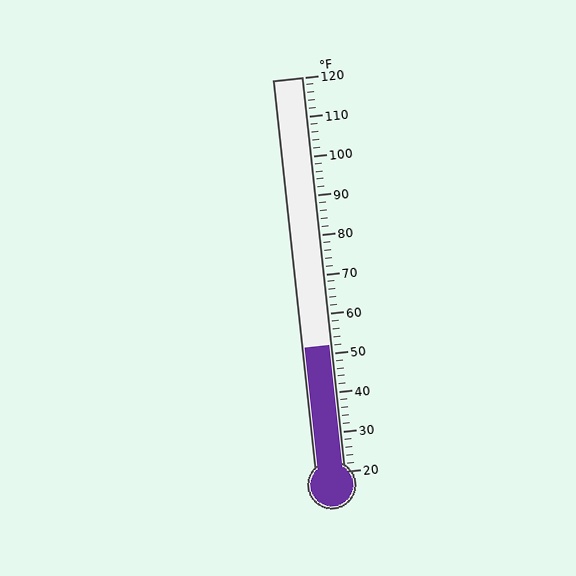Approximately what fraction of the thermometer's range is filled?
The thermometer is filled to approximately 30% of its range.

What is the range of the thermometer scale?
The thermometer scale ranges from 20°F to 120°F.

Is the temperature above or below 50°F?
The temperature is above 50°F.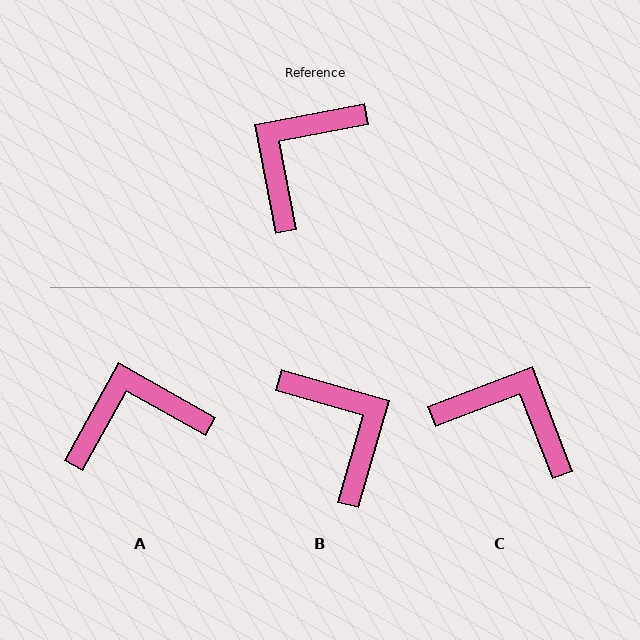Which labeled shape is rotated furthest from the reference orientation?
B, about 117 degrees away.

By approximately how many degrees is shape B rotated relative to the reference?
Approximately 117 degrees clockwise.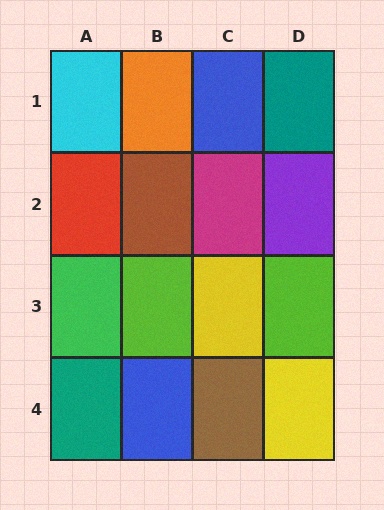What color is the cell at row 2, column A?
Red.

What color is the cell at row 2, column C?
Magenta.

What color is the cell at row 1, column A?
Cyan.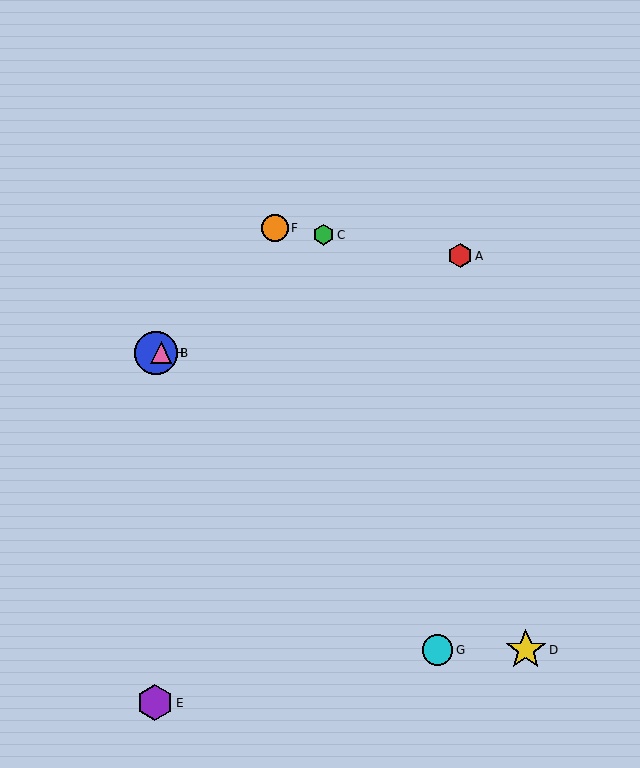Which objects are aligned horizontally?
Objects B, H are aligned horizontally.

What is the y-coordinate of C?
Object C is at y≈235.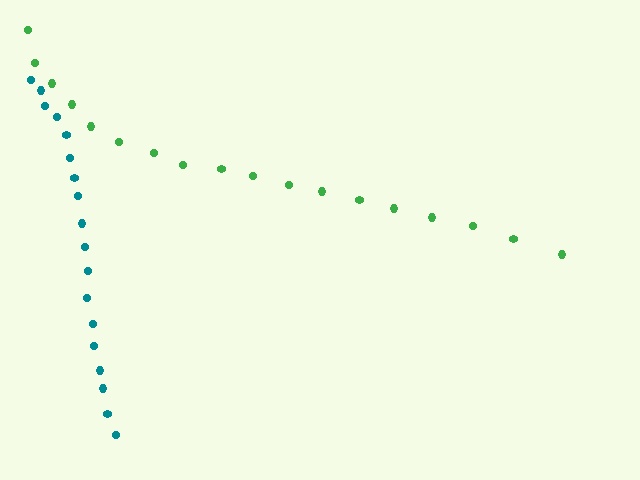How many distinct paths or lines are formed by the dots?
There are 2 distinct paths.